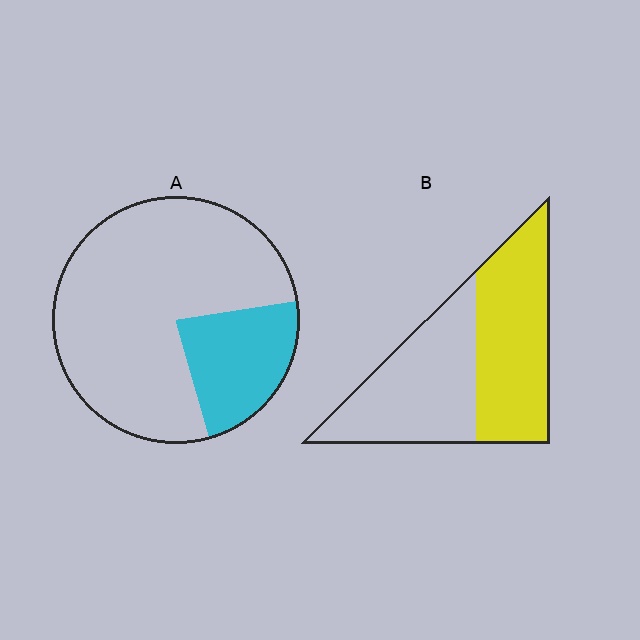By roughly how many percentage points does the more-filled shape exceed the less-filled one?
By roughly 25 percentage points (B over A).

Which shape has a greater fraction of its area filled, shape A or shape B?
Shape B.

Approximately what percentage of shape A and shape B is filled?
A is approximately 25% and B is approximately 50%.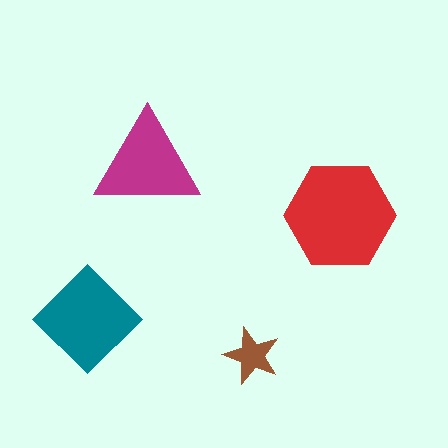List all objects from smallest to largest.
The brown star, the magenta triangle, the teal diamond, the red hexagon.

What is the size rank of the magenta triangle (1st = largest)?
3rd.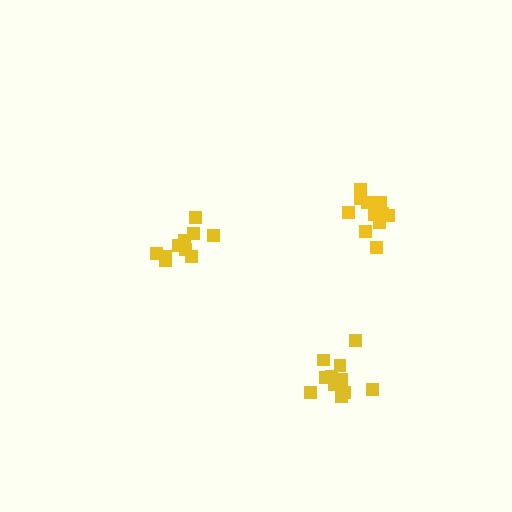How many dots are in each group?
Group 1: 12 dots, Group 2: 10 dots, Group 3: 11 dots (33 total).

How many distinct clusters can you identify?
There are 3 distinct clusters.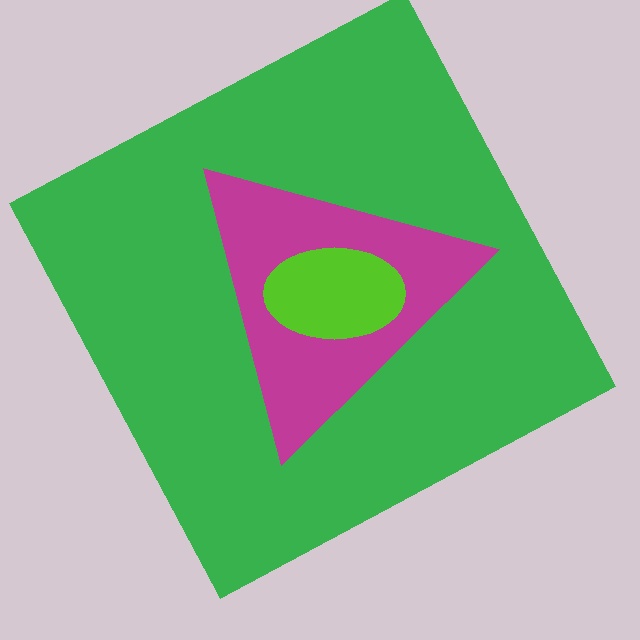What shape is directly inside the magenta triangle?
The lime ellipse.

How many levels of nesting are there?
3.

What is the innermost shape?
The lime ellipse.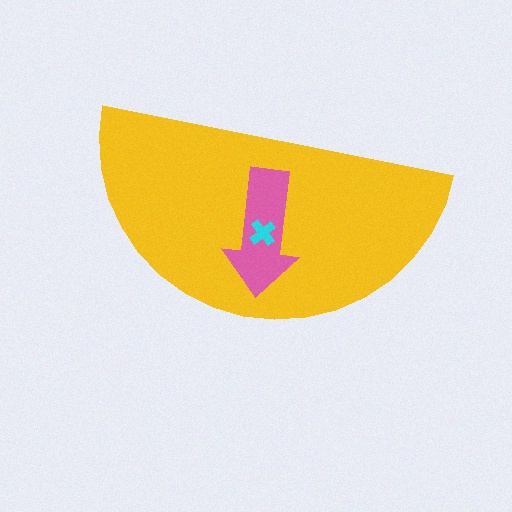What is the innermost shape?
The cyan cross.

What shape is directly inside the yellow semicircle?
The pink arrow.